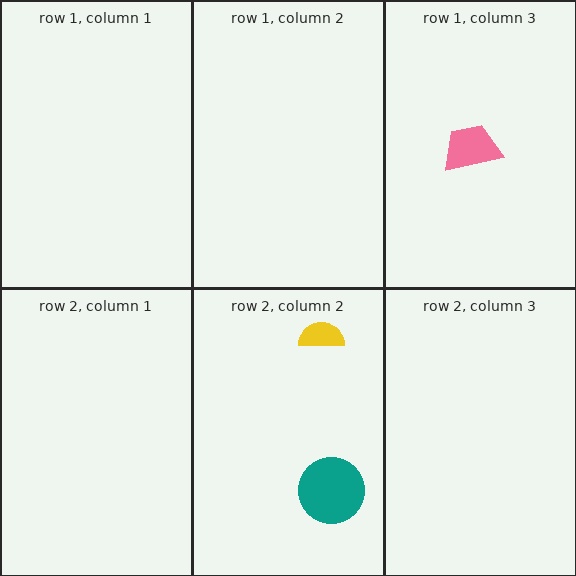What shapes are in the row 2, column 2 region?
The yellow semicircle, the teal circle.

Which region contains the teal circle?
The row 2, column 2 region.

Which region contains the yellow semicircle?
The row 2, column 2 region.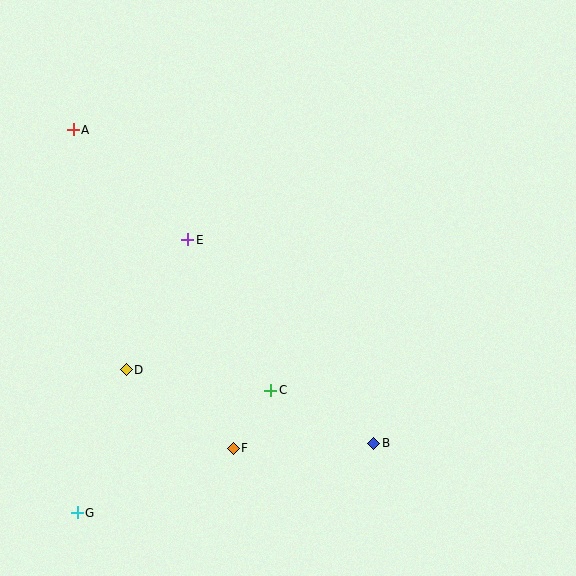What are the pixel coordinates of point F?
Point F is at (233, 448).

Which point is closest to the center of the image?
Point C at (271, 390) is closest to the center.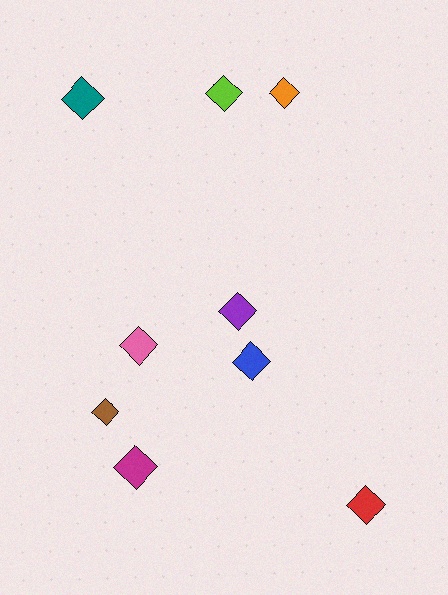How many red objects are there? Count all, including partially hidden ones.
There is 1 red object.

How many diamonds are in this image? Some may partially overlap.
There are 9 diamonds.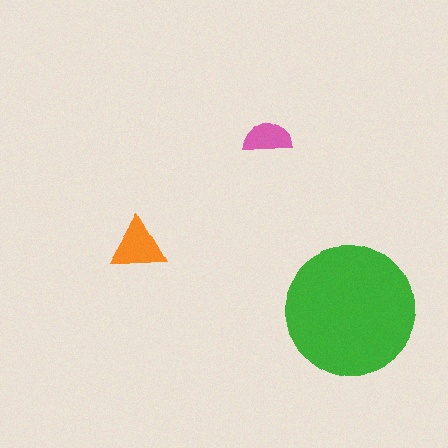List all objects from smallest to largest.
The pink semicircle, the orange triangle, the green circle.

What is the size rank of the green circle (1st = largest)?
1st.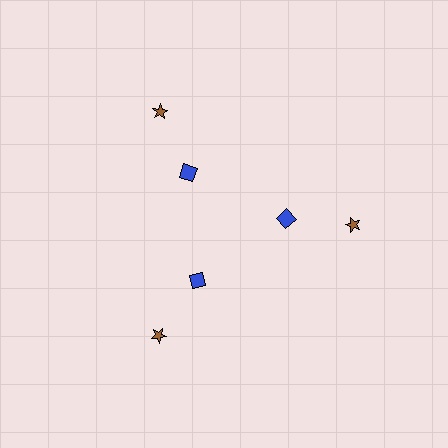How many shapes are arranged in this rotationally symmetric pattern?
There are 6 shapes, arranged in 3 groups of 2.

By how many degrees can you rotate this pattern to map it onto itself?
The pattern maps onto itself every 120 degrees of rotation.